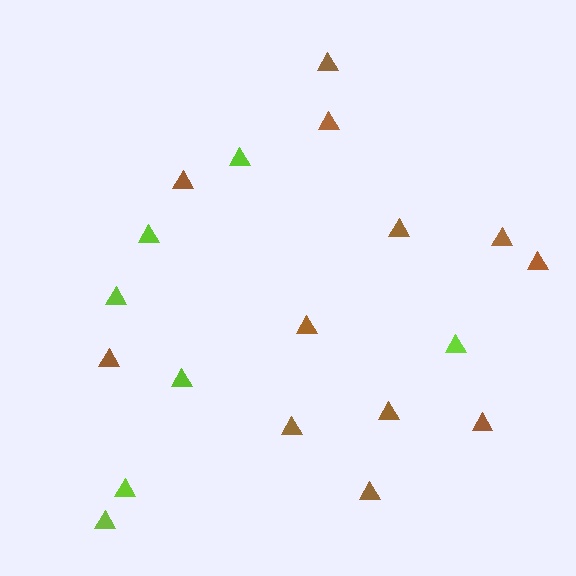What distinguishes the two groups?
There are 2 groups: one group of lime triangles (7) and one group of brown triangles (12).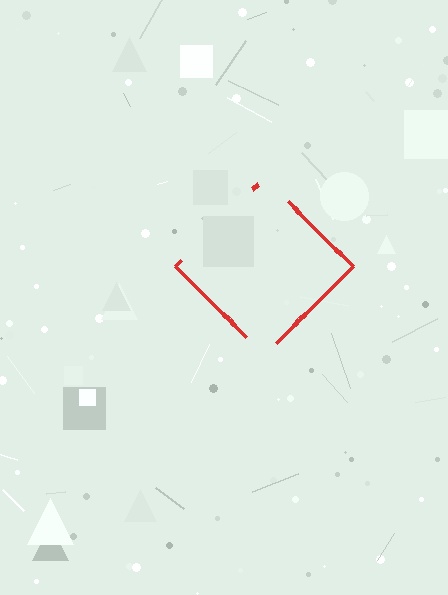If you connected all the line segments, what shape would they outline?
They would outline a diamond.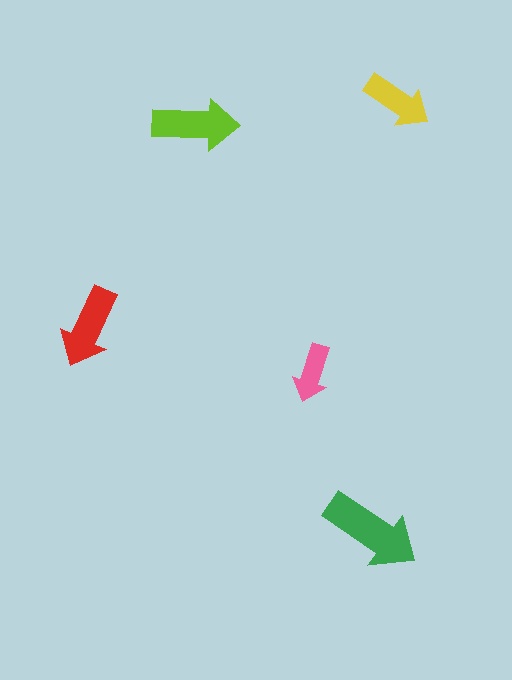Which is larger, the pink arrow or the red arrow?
The red one.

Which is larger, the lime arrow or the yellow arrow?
The lime one.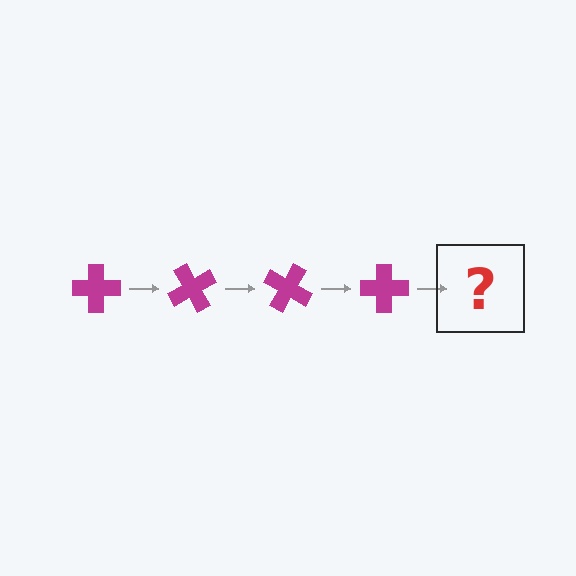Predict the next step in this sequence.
The next step is a magenta cross rotated 240 degrees.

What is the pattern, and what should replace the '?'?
The pattern is that the cross rotates 60 degrees each step. The '?' should be a magenta cross rotated 240 degrees.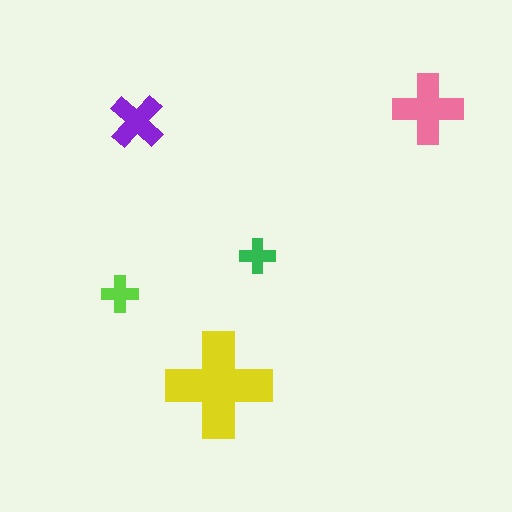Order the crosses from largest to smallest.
the yellow one, the pink one, the purple one, the lime one, the green one.